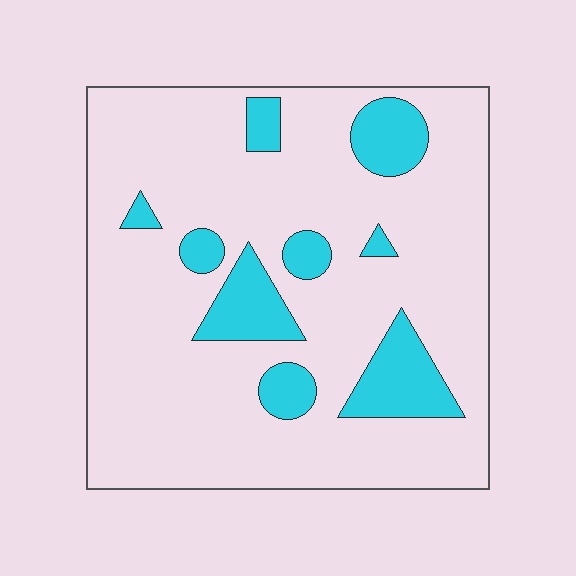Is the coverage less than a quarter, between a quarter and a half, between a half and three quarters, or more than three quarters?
Less than a quarter.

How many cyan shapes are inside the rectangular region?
9.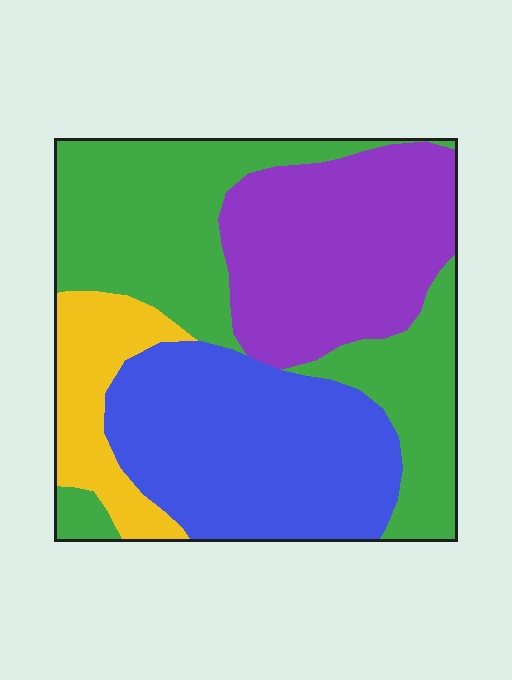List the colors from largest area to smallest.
From largest to smallest: green, blue, purple, yellow.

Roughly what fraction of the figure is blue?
Blue covers about 30% of the figure.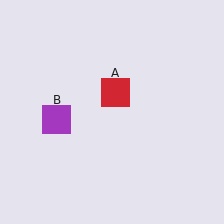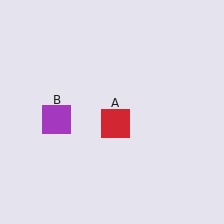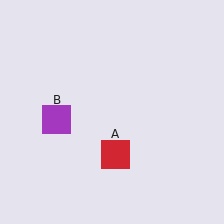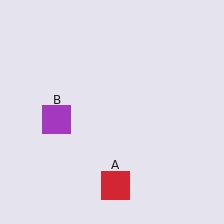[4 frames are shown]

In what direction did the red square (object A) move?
The red square (object A) moved down.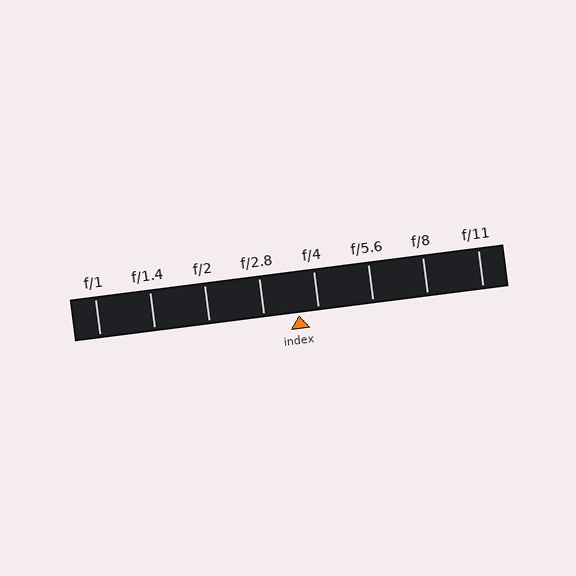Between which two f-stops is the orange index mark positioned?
The index mark is between f/2.8 and f/4.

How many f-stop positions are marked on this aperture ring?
There are 8 f-stop positions marked.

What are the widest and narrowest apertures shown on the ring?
The widest aperture shown is f/1 and the narrowest is f/11.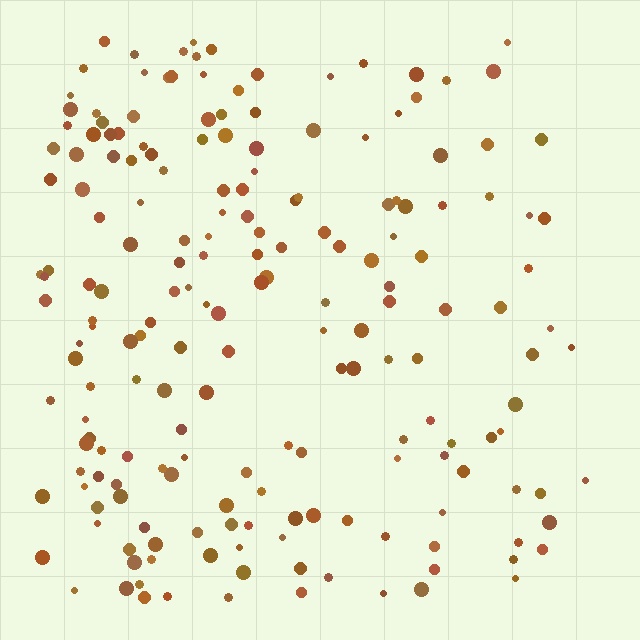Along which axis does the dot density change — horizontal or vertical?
Horizontal.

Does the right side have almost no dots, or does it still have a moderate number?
Still a moderate number, just noticeably fewer than the left.